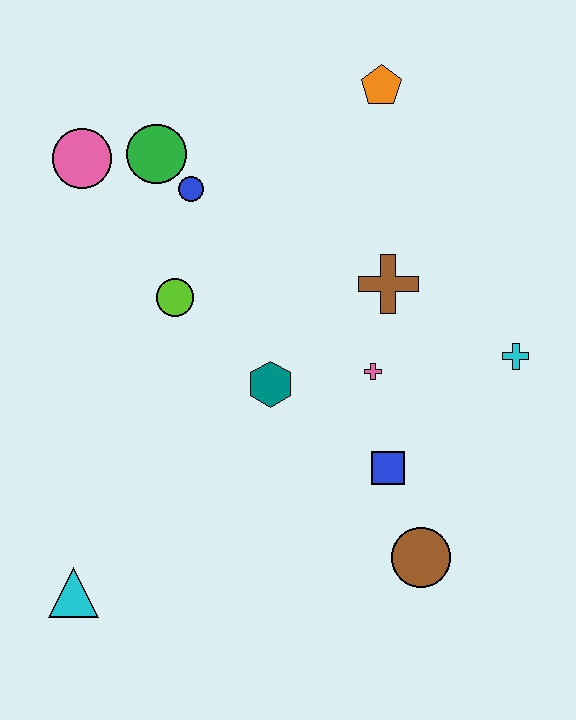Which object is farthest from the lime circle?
The brown circle is farthest from the lime circle.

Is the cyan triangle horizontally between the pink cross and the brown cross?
No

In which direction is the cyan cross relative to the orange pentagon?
The cyan cross is below the orange pentagon.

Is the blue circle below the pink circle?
Yes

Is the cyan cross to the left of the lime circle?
No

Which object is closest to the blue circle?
The green circle is closest to the blue circle.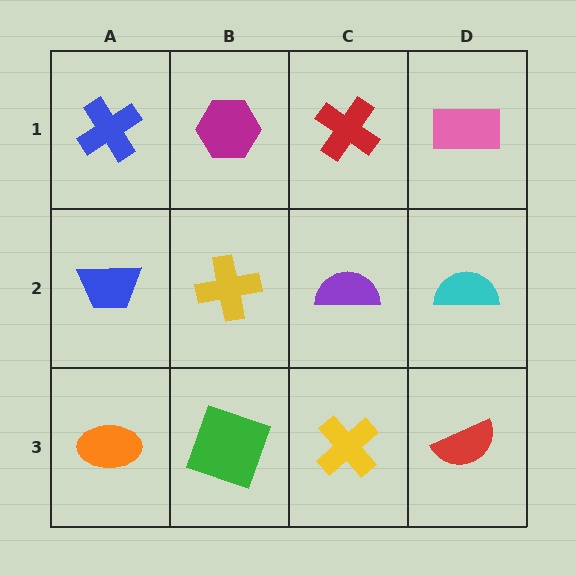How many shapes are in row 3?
4 shapes.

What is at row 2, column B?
A yellow cross.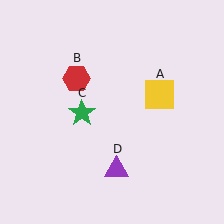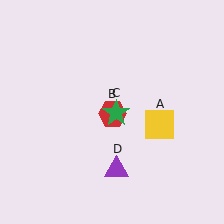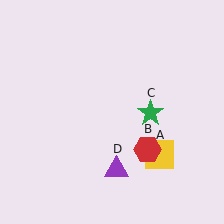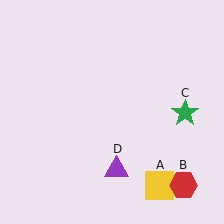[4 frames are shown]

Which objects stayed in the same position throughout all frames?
Purple triangle (object D) remained stationary.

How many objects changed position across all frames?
3 objects changed position: yellow square (object A), red hexagon (object B), green star (object C).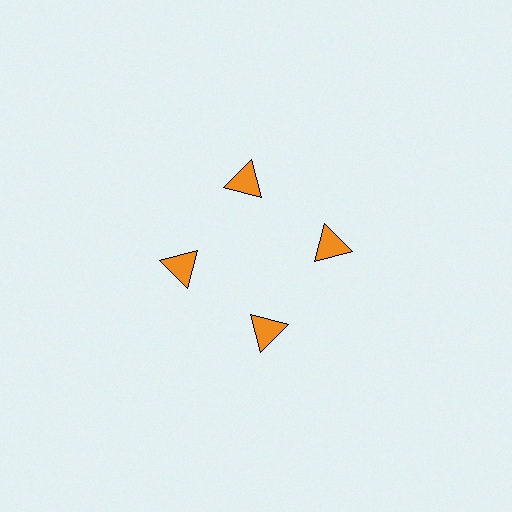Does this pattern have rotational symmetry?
Yes, this pattern has 4-fold rotational symmetry. It looks the same after rotating 90 degrees around the center.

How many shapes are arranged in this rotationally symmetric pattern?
There are 4 shapes, arranged in 4 groups of 1.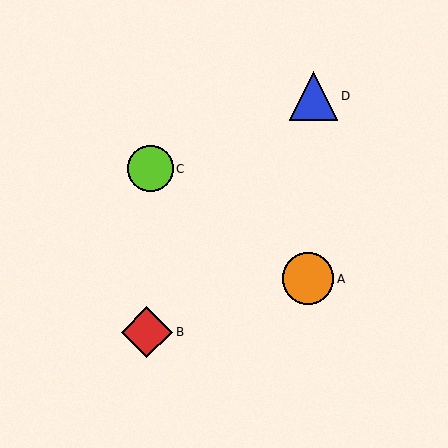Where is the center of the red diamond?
The center of the red diamond is at (147, 332).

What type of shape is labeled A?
Shape A is an orange circle.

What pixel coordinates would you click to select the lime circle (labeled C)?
Click at (151, 169) to select the lime circle C.